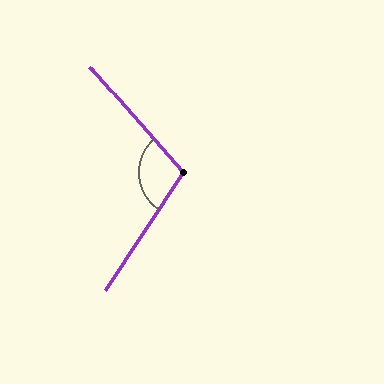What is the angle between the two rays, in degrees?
Approximately 105 degrees.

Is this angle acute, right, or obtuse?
It is obtuse.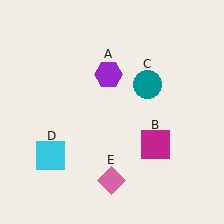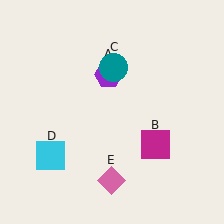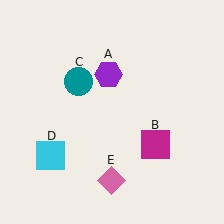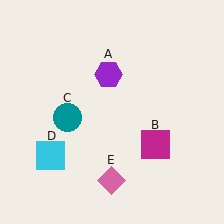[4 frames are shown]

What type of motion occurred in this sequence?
The teal circle (object C) rotated counterclockwise around the center of the scene.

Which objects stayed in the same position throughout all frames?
Purple hexagon (object A) and magenta square (object B) and cyan square (object D) and pink diamond (object E) remained stationary.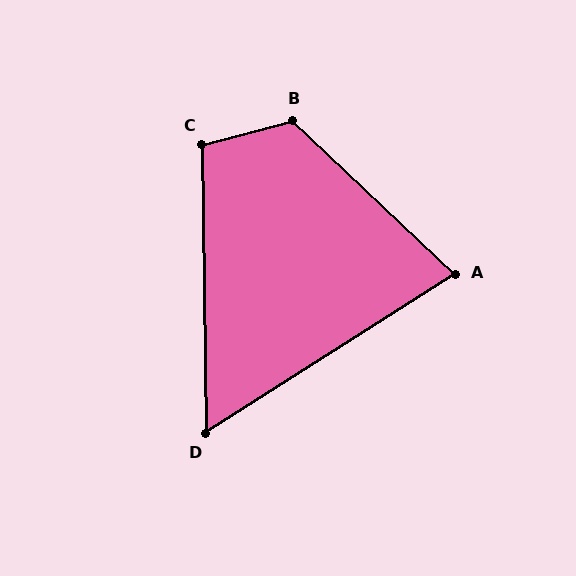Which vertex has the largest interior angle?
B, at approximately 122 degrees.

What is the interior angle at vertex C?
Approximately 104 degrees (obtuse).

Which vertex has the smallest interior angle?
D, at approximately 58 degrees.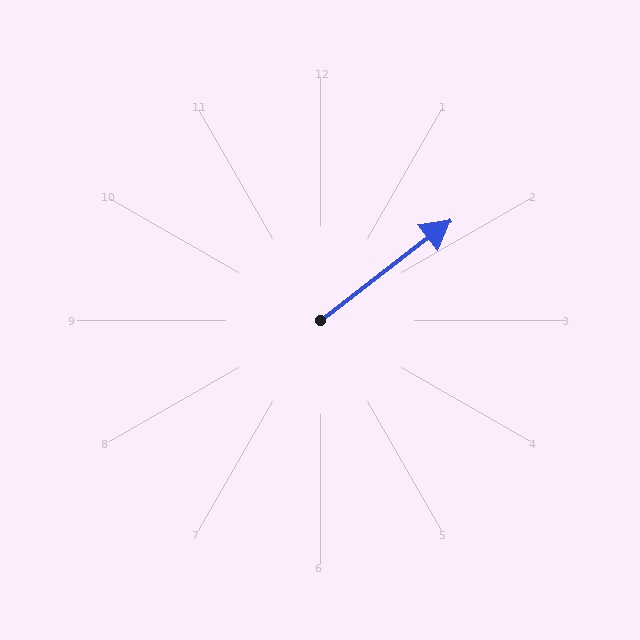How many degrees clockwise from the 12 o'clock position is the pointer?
Approximately 52 degrees.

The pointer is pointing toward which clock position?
Roughly 2 o'clock.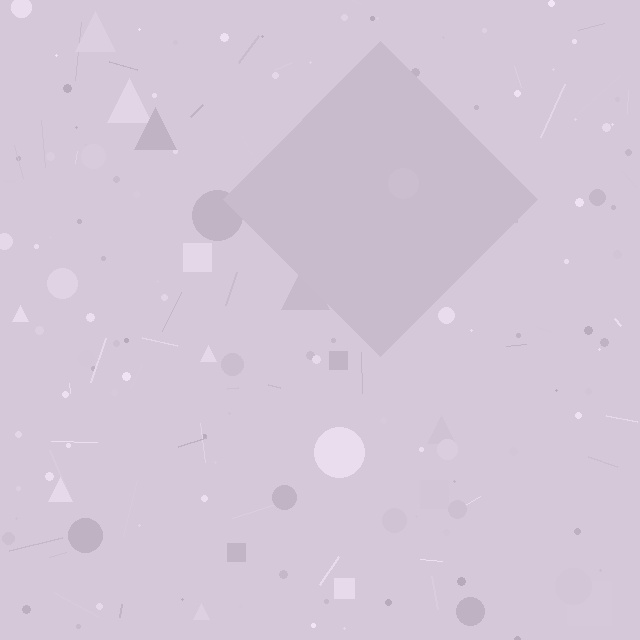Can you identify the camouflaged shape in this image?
The camouflaged shape is a diamond.